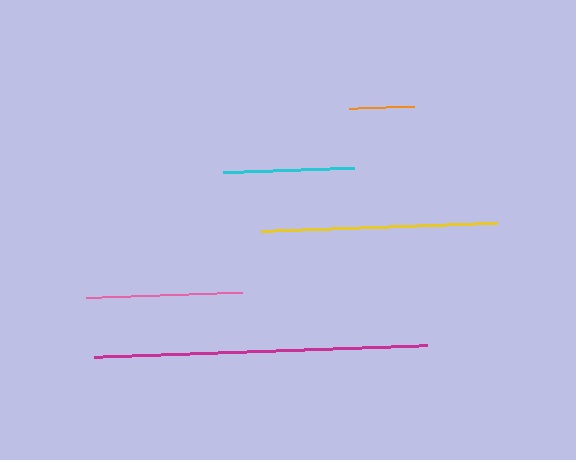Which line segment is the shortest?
The orange line is the shortest at approximately 66 pixels.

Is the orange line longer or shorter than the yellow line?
The yellow line is longer than the orange line.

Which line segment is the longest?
The magenta line is the longest at approximately 333 pixels.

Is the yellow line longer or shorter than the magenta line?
The magenta line is longer than the yellow line.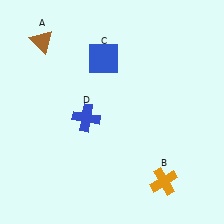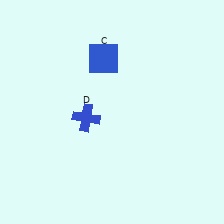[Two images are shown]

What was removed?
The brown triangle (A), the orange cross (B) were removed in Image 2.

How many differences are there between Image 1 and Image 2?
There are 2 differences between the two images.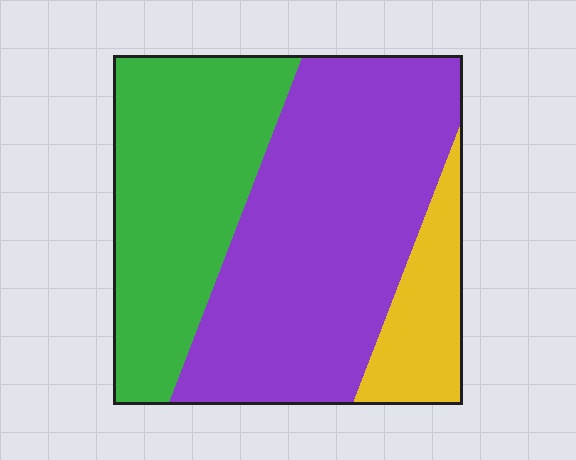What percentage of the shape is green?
Green covers around 35% of the shape.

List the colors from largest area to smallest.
From largest to smallest: purple, green, yellow.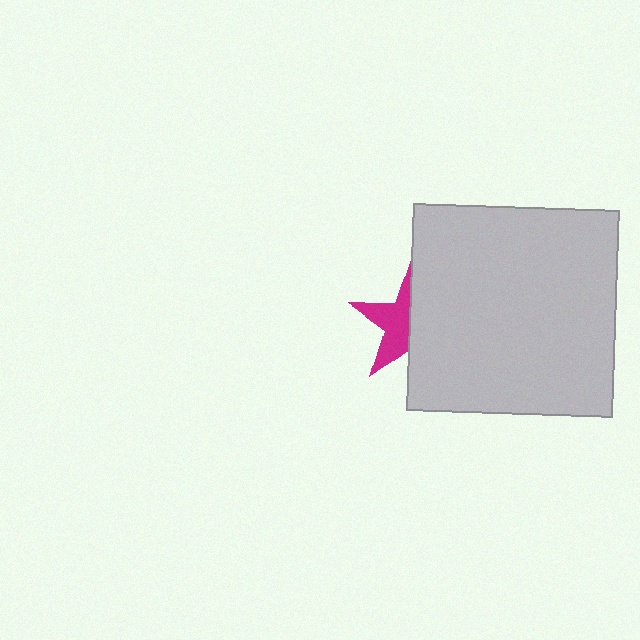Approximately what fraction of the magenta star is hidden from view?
Roughly 51% of the magenta star is hidden behind the light gray square.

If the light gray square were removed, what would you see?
You would see the complete magenta star.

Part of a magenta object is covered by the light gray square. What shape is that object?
It is a star.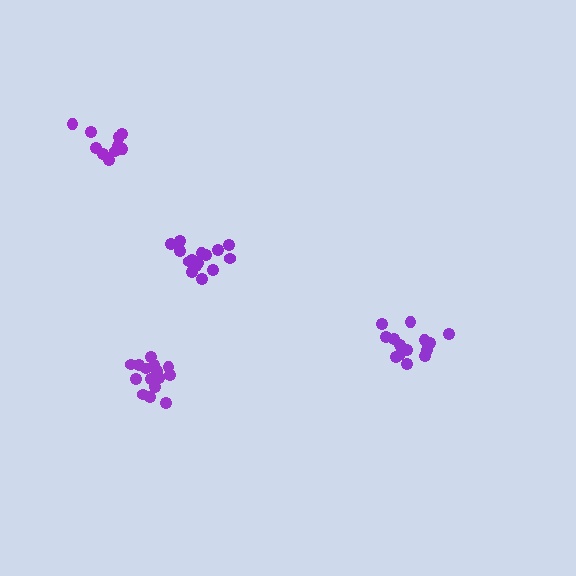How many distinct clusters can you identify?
There are 4 distinct clusters.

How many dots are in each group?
Group 1: 17 dots, Group 2: 14 dots, Group 3: 11 dots, Group 4: 15 dots (57 total).